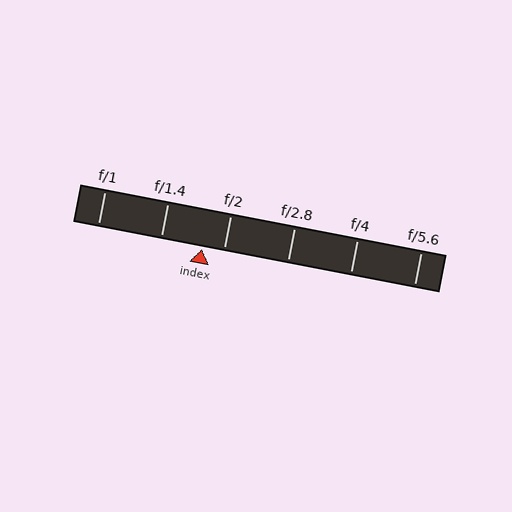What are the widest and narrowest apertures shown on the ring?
The widest aperture shown is f/1 and the narrowest is f/5.6.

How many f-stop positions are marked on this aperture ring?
There are 6 f-stop positions marked.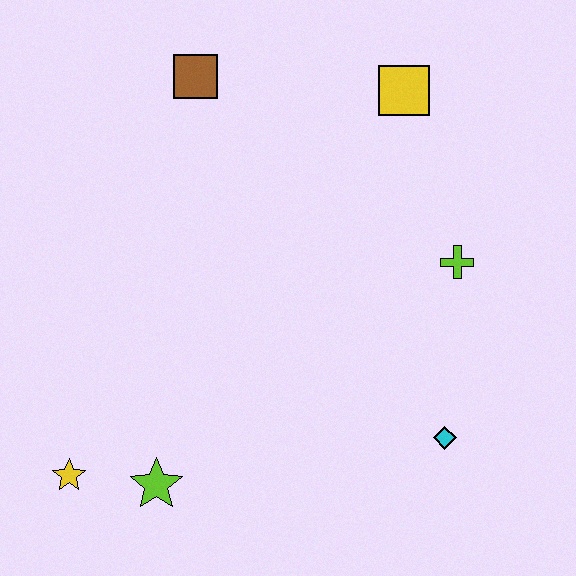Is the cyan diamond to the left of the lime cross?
Yes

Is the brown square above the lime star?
Yes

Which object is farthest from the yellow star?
The yellow square is farthest from the yellow star.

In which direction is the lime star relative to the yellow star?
The lime star is to the right of the yellow star.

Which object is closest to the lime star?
The yellow star is closest to the lime star.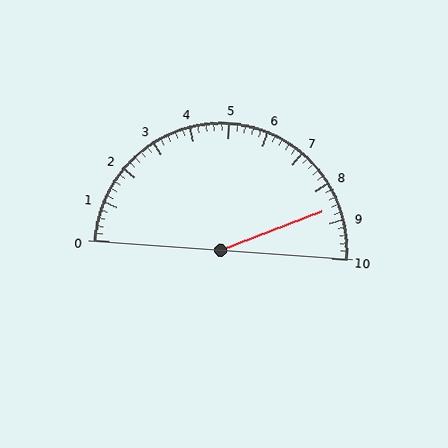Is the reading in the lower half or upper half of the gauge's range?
The reading is in the upper half of the range (0 to 10).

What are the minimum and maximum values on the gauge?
The gauge ranges from 0 to 10.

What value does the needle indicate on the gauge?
The needle indicates approximately 8.6.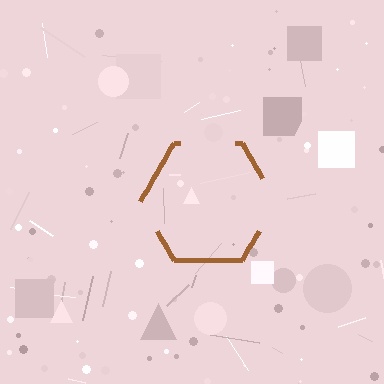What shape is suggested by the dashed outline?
The dashed outline suggests a hexagon.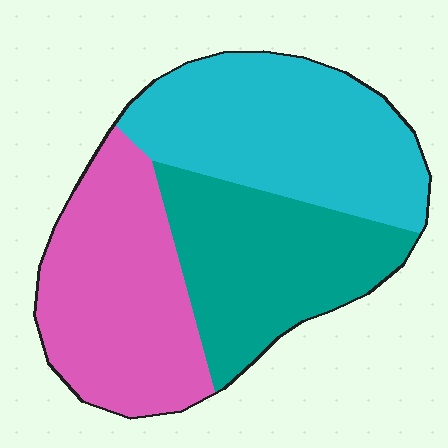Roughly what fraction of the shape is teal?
Teal covers around 30% of the shape.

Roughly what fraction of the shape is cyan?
Cyan takes up about three eighths (3/8) of the shape.